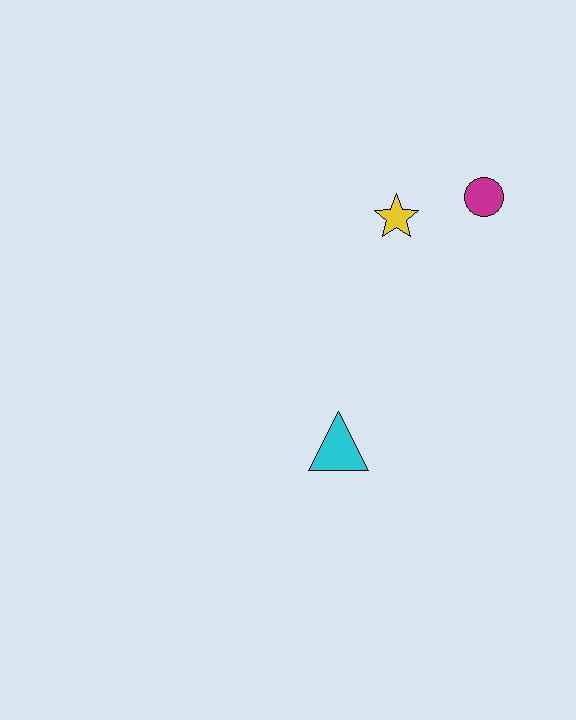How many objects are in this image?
There are 3 objects.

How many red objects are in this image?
There are no red objects.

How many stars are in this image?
There is 1 star.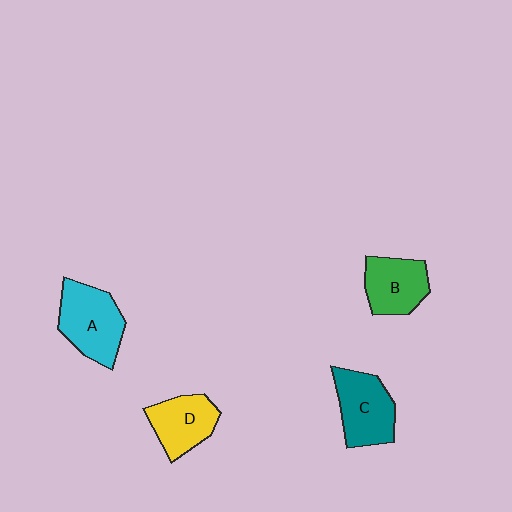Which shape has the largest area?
Shape A (cyan).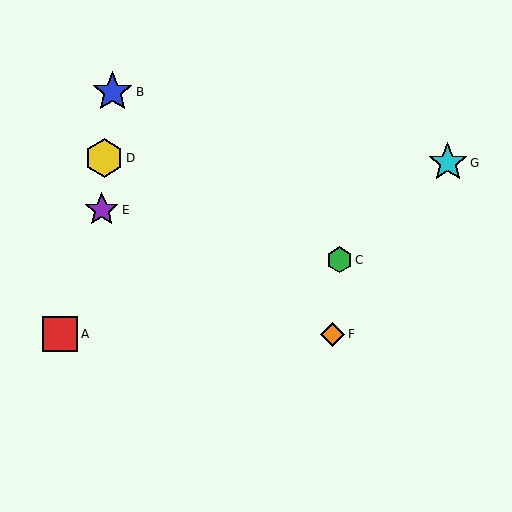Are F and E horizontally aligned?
No, F is at y≈334 and E is at y≈210.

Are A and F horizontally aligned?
Yes, both are at y≈334.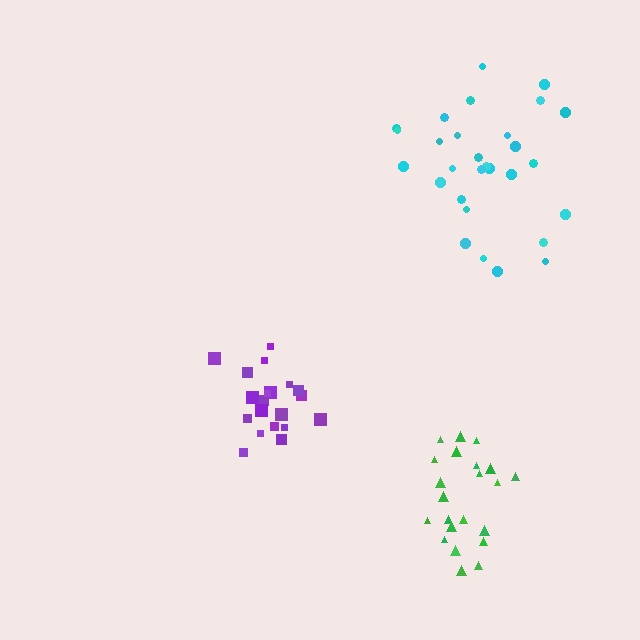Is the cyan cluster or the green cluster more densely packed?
Green.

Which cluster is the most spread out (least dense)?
Cyan.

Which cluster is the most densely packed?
Purple.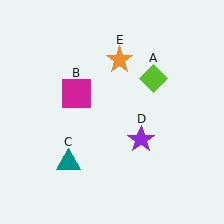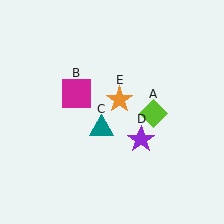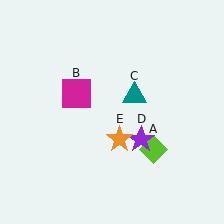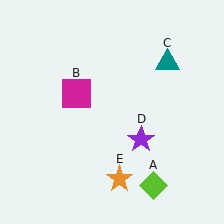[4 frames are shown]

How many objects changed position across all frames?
3 objects changed position: lime diamond (object A), teal triangle (object C), orange star (object E).